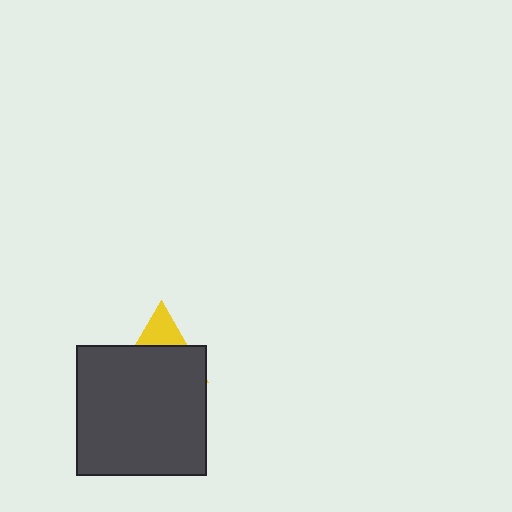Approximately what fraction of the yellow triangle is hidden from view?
Roughly 70% of the yellow triangle is hidden behind the dark gray square.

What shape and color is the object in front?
The object in front is a dark gray square.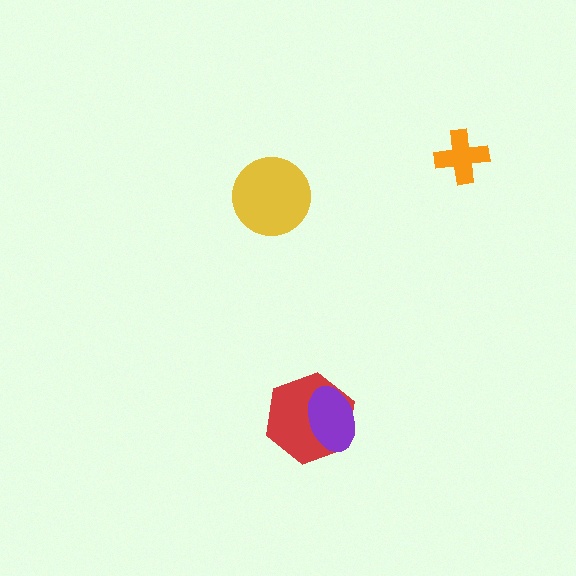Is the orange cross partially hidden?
No, no other shape covers it.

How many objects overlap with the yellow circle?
0 objects overlap with the yellow circle.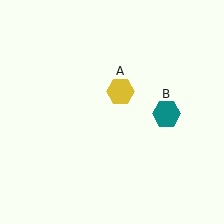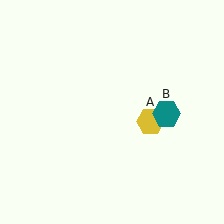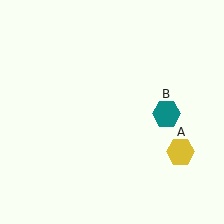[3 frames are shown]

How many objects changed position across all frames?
1 object changed position: yellow hexagon (object A).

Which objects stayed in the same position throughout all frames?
Teal hexagon (object B) remained stationary.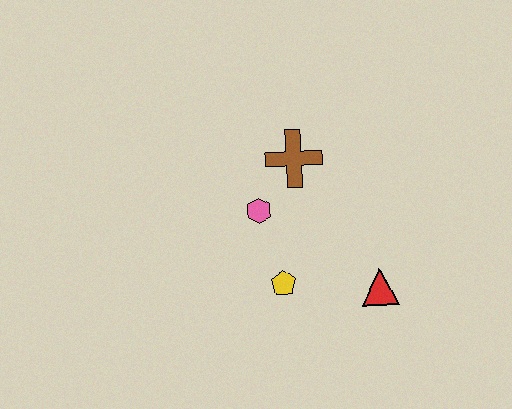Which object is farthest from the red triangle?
The brown cross is farthest from the red triangle.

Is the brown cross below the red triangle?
No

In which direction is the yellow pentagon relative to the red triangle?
The yellow pentagon is to the left of the red triangle.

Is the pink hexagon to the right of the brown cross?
No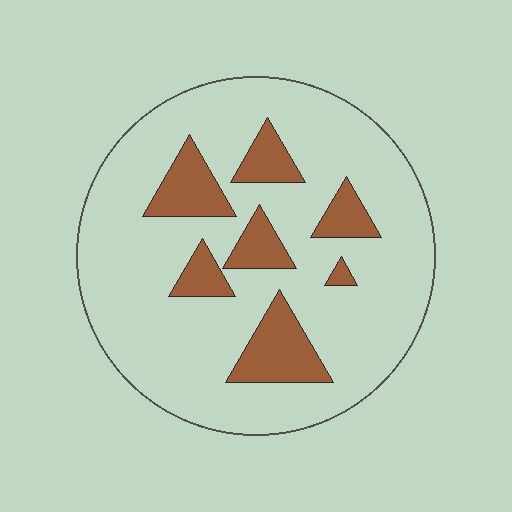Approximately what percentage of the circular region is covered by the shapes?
Approximately 20%.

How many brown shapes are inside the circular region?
7.